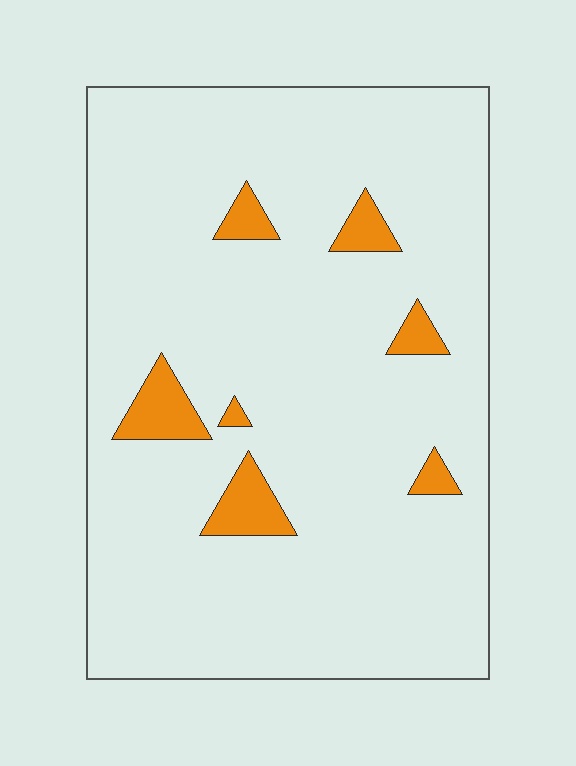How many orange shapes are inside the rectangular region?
7.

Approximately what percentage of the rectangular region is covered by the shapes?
Approximately 5%.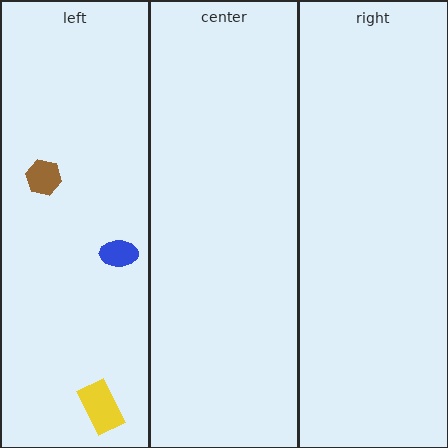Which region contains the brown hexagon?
The left region.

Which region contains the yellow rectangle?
The left region.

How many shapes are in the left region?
3.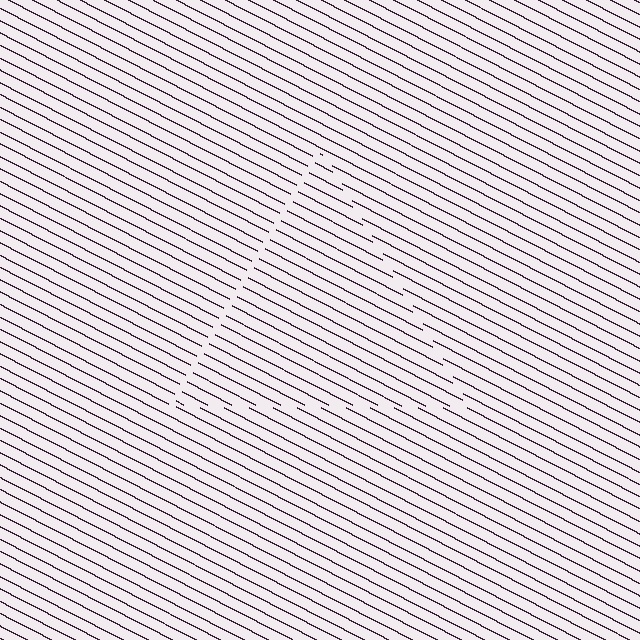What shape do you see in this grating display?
An illusory triangle. The interior of the shape contains the same grating, shifted by half a period — the contour is defined by the phase discontinuity where line-ends from the inner and outer gratings abut.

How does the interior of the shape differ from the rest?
The interior of the shape contains the same grating, shifted by half a period — the contour is defined by the phase discontinuity where line-ends from the inner and outer gratings abut.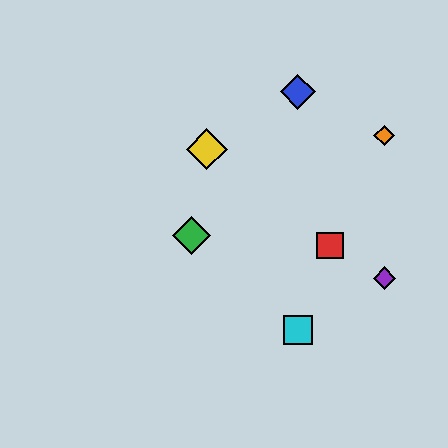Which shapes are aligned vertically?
The blue diamond, the cyan square are aligned vertically.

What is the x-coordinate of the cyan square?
The cyan square is at x≈298.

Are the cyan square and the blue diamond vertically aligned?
Yes, both are at x≈298.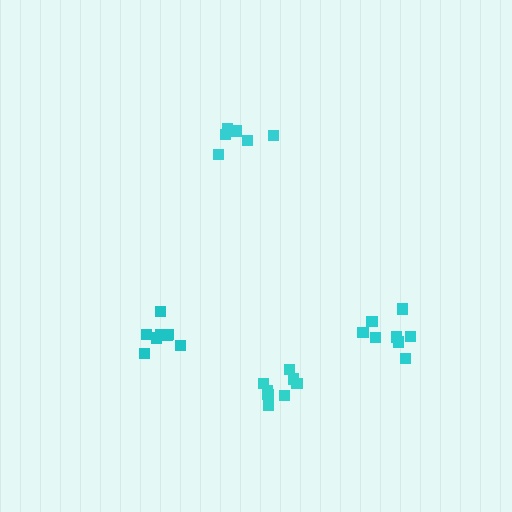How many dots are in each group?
Group 1: 8 dots, Group 2: 8 dots, Group 3: 6 dots, Group 4: 8 dots (30 total).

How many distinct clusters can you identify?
There are 4 distinct clusters.